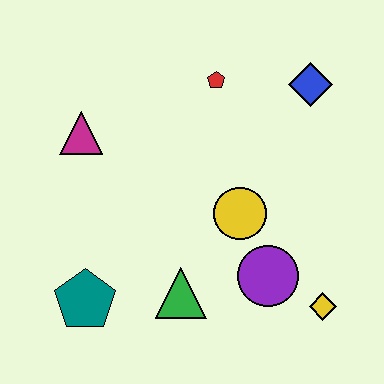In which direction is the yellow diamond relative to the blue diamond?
The yellow diamond is below the blue diamond.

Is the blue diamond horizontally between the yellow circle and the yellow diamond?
Yes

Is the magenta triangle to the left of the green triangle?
Yes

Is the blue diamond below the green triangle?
No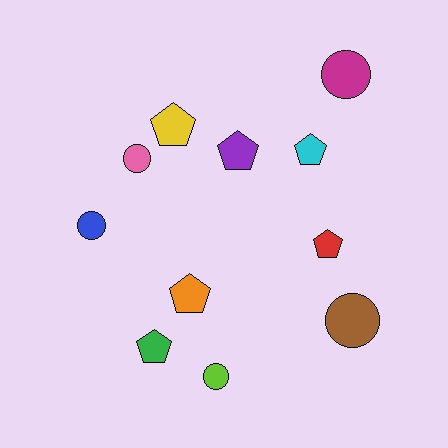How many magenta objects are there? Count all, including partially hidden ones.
There is 1 magenta object.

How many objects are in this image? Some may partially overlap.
There are 11 objects.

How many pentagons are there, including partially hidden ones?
There are 6 pentagons.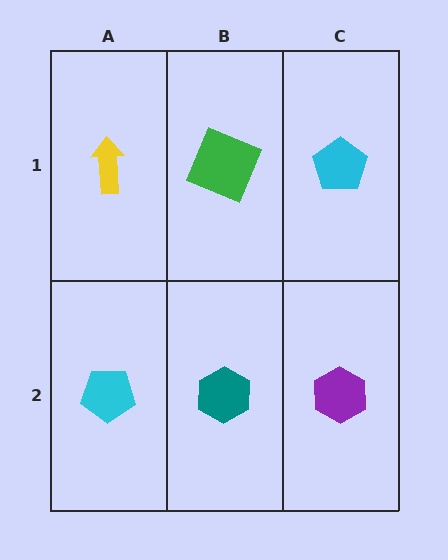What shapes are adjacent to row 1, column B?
A teal hexagon (row 2, column B), a yellow arrow (row 1, column A), a cyan pentagon (row 1, column C).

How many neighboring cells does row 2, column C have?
2.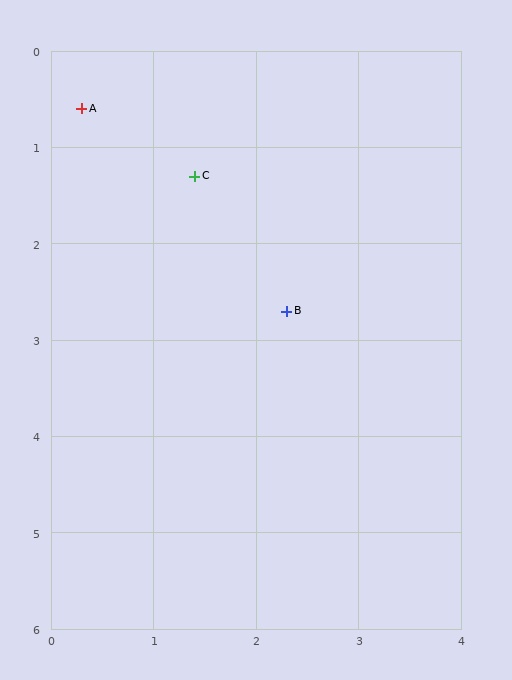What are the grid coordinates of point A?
Point A is at approximately (0.3, 0.6).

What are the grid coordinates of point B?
Point B is at approximately (2.3, 2.7).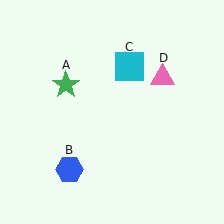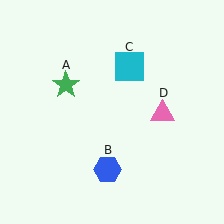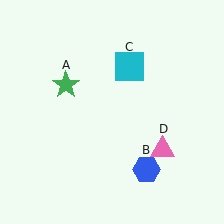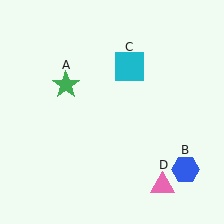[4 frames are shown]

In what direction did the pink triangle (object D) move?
The pink triangle (object D) moved down.